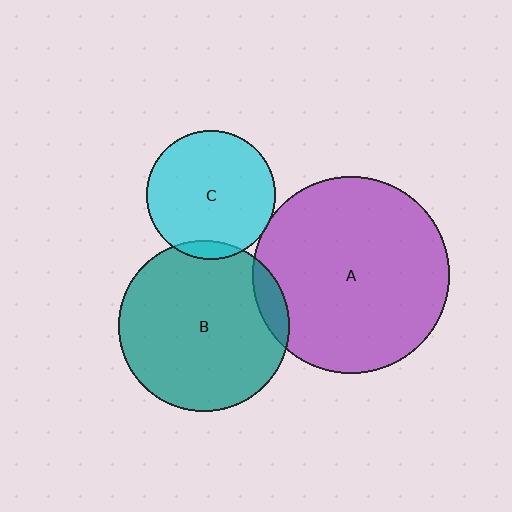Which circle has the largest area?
Circle A (purple).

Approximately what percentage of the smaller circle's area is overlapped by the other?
Approximately 5%.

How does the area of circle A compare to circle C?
Approximately 2.3 times.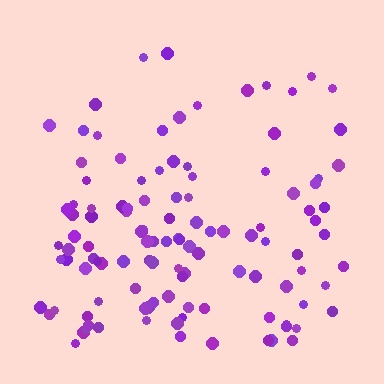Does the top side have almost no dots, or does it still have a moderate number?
Still a moderate number, just noticeably fewer than the bottom.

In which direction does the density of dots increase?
From top to bottom, with the bottom side densest.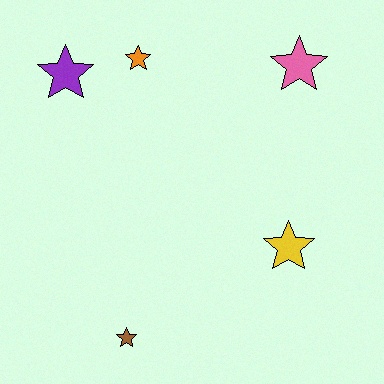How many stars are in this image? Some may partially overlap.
There are 5 stars.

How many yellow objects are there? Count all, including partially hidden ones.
There is 1 yellow object.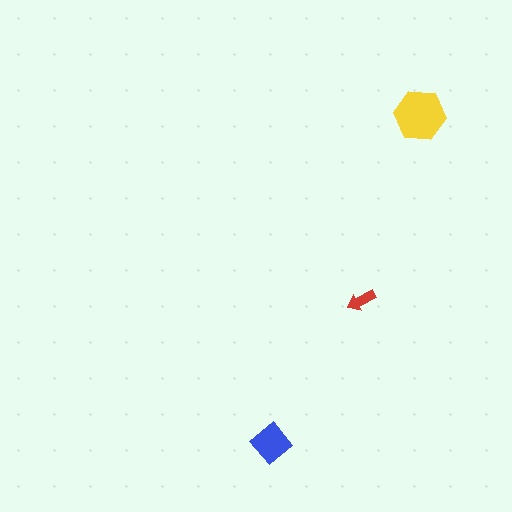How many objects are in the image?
There are 3 objects in the image.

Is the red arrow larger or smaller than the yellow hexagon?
Smaller.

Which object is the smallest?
The red arrow.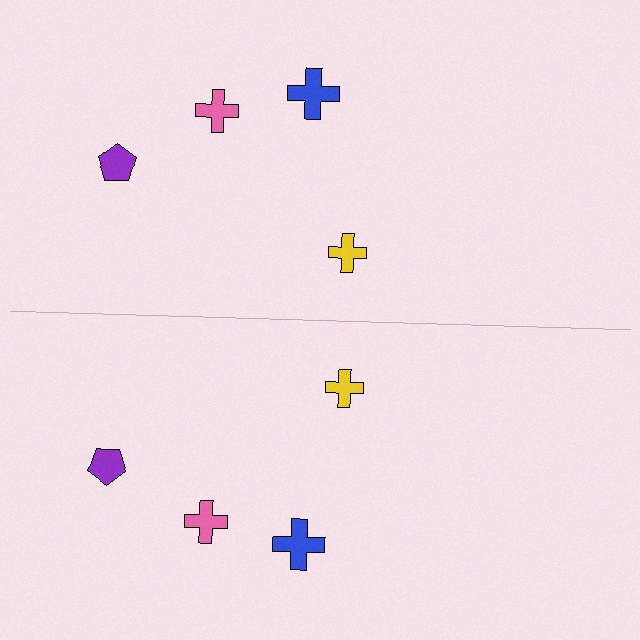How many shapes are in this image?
There are 8 shapes in this image.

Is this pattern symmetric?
Yes, this pattern has bilateral (reflection) symmetry.